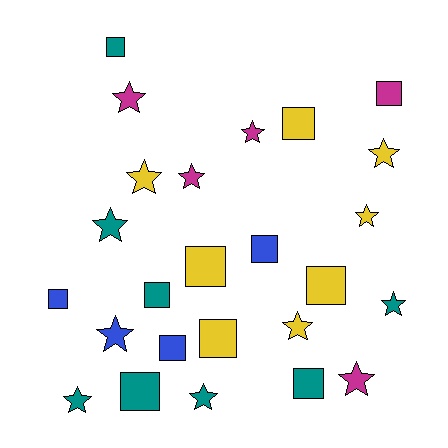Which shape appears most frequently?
Star, with 13 objects.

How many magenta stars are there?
There are 4 magenta stars.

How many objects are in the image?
There are 25 objects.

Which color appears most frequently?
Teal, with 8 objects.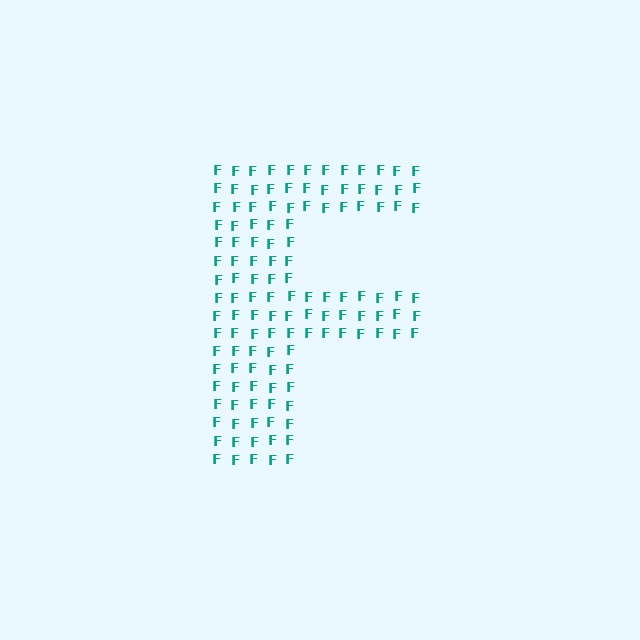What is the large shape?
The large shape is the letter F.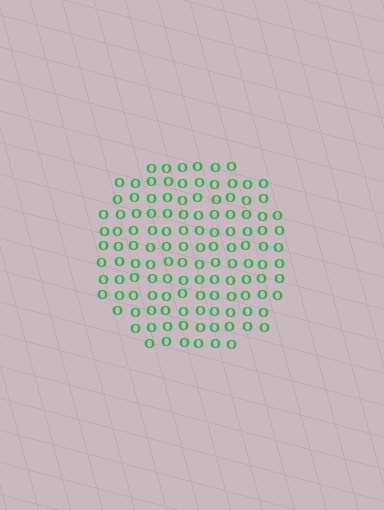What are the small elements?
The small elements are letter O's.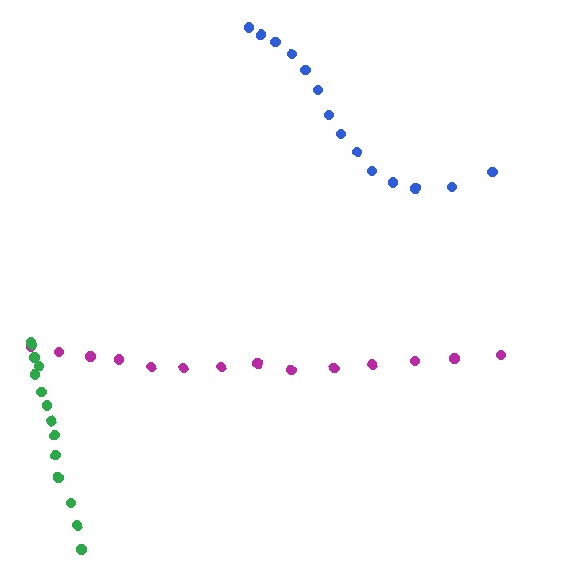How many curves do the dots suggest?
There are 3 distinct paths.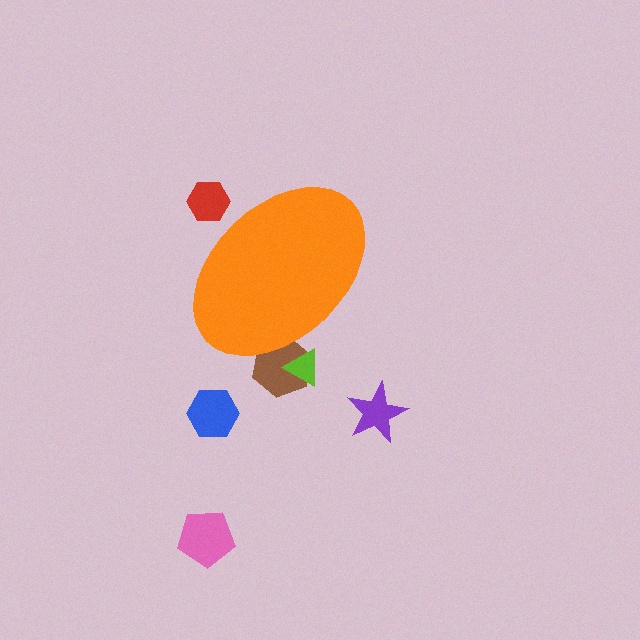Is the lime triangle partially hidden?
Yes, the lime triangle is partially hidden behind the orange ellipse.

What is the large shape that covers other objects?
An orange ellipse.